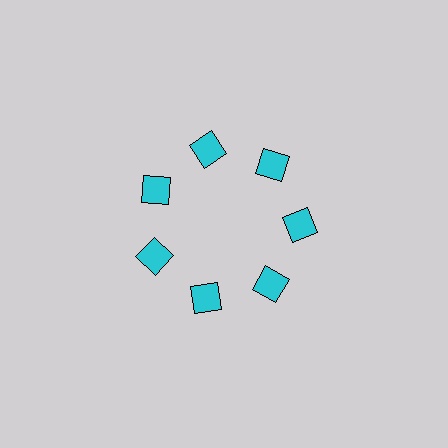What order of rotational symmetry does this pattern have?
This pattern has 7-fold rotational symmetry.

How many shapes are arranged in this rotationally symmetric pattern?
There are 7 shapes, arranged in 7 groups of 1.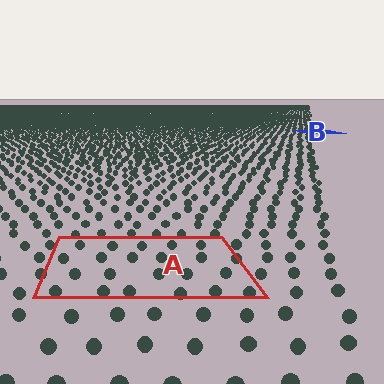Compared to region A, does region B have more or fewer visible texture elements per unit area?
Region B has more texture elements per unit area — they are packed more densely because it is farther away.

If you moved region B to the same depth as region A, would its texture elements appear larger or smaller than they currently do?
They would appear larger. At a closer depth, the same texture elements are projected at a bigger on-screen size.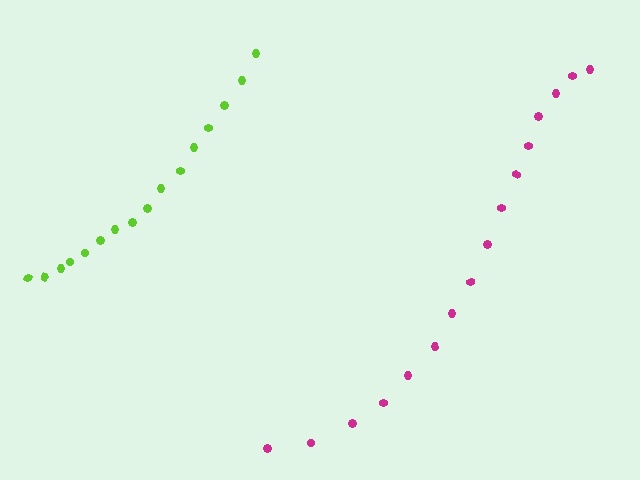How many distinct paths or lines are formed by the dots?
There are 2 distinct paths.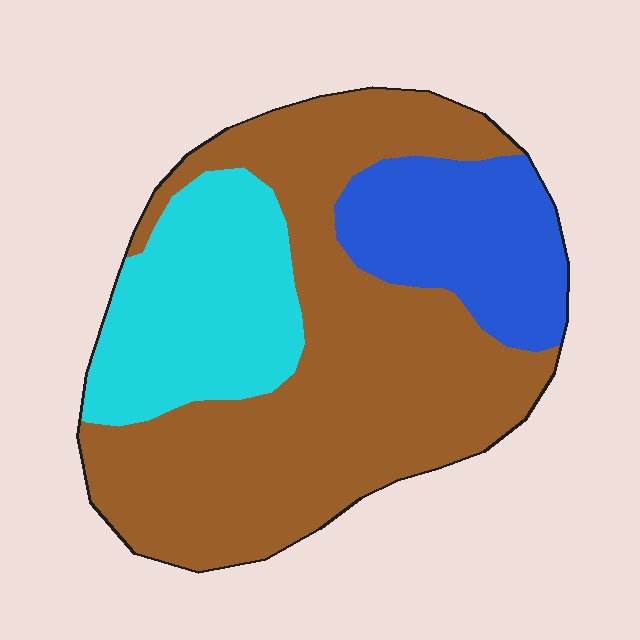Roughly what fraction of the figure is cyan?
Cyan takes up about one quarter (1/4) of the figure.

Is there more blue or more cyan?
Cyan.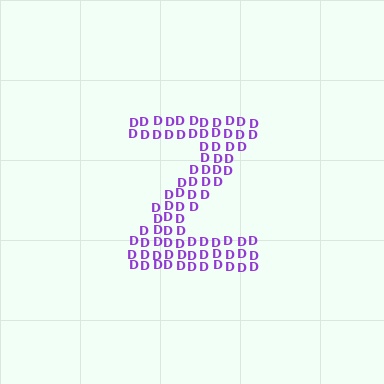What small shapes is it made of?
It is made of small letter D's.